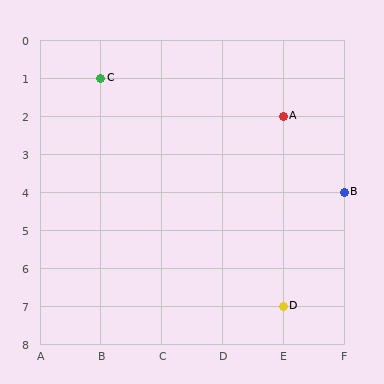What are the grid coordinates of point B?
Point B is at grid coordinates (F, 4).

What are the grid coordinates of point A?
Point A is at grid coordinates (E, 2).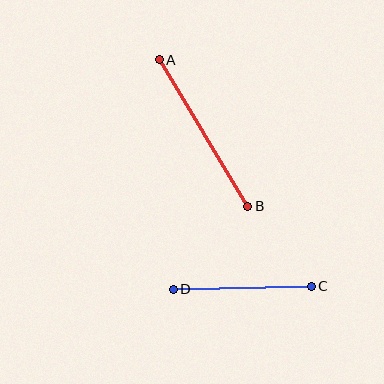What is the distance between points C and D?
The distance is approximately 138 pixels.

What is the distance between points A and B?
The distance is approximately 171 pixels.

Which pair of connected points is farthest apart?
Points A and B are farthest apart.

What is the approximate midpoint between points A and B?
The midpoint is at approximately (203, 133) pixels.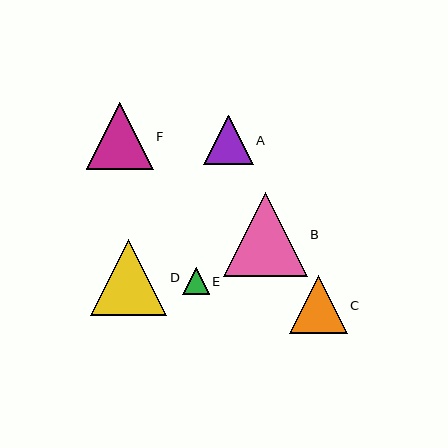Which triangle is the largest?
Triangle B is the largest with a size of approximately 84 pixels.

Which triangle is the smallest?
Triangle E is the smallest with a size of approximately 27 pixels.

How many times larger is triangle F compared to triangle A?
Triangle F is approximately 1.4 times the size of triangle A.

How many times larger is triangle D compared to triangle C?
Triangle D is approximately 1.3 times the size of triangle C.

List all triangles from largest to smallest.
From largest to smallest: B, D, F, C, A, E.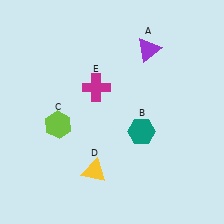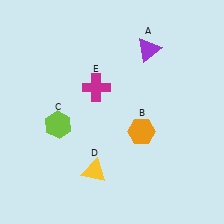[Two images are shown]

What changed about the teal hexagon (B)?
In Image 1, B is teal. In Image 2, it changed to orange.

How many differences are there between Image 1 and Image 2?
There is 1 difference between the two images.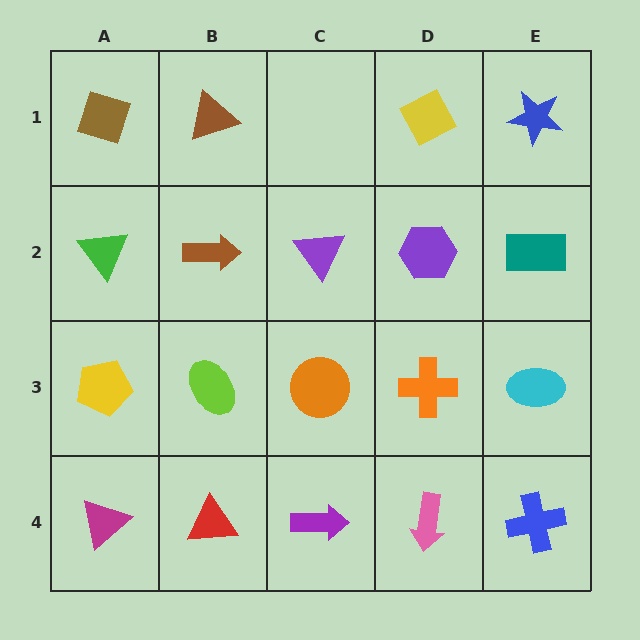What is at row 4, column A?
A magenta triangle.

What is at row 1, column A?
A brown diamond.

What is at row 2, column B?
A brown arrow.